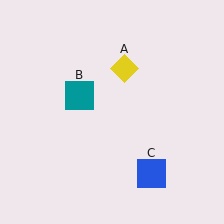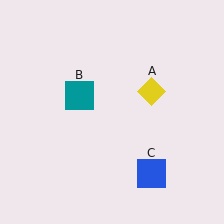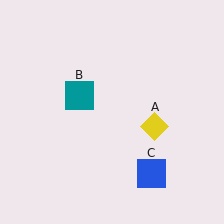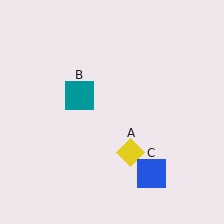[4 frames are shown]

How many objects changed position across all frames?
1 object changed position: yellow diamond (object A).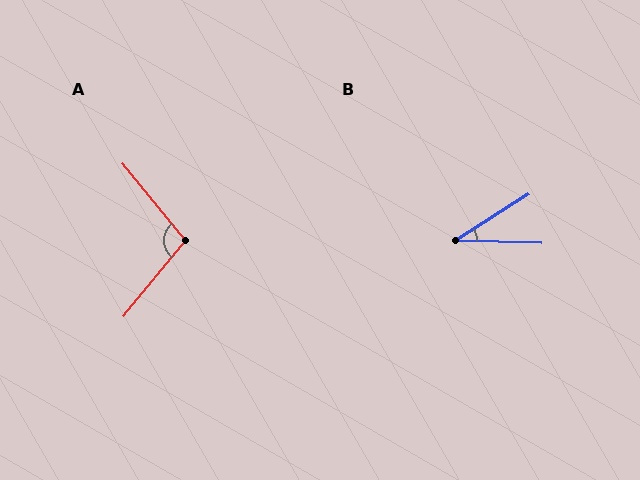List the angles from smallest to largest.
B (34°), A (101°).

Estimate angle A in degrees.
Approximately 101 degrees.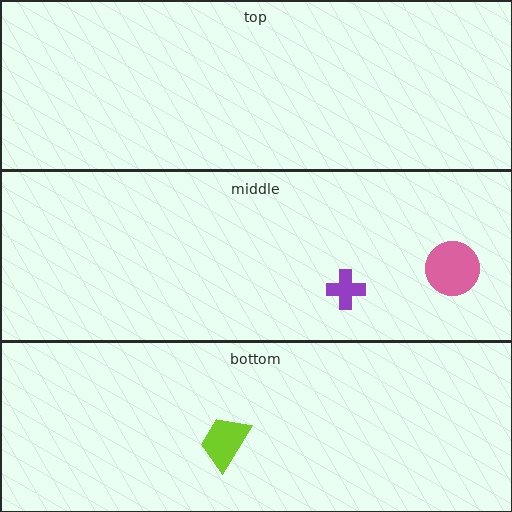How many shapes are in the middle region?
2.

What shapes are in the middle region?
The pink circle, the purple cross.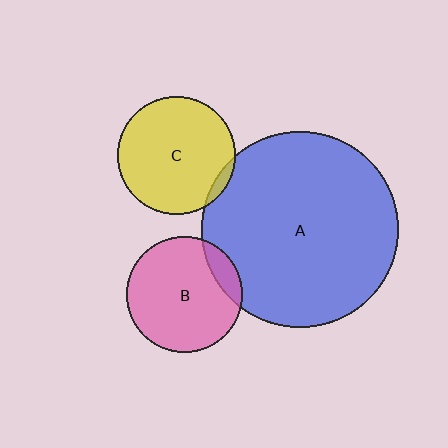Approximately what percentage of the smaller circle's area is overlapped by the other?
Approximately 10%.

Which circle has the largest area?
Circle A (blue).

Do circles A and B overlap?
Yes.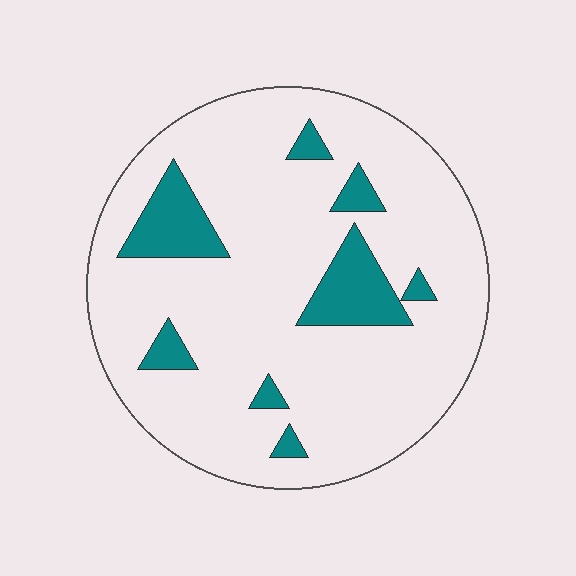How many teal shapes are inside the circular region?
8.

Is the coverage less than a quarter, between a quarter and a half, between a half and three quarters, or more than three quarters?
Less than a quarter.